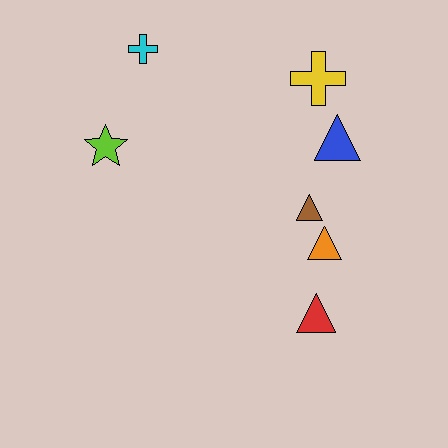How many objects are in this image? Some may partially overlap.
There are 7 objects.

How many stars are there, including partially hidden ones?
There is 1 star.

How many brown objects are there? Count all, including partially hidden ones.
There is 1 brown object.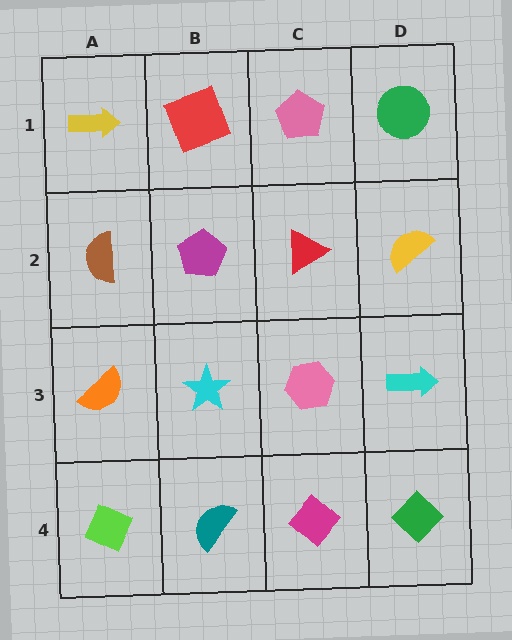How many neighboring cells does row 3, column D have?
3.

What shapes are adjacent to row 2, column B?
A red square (row 1, column B), a cyan star (row 3, column B), a brown semicircle (row 2, column A), a red triangle (row 2, column C).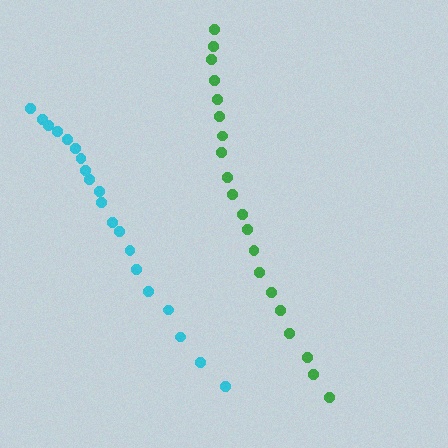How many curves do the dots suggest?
There are 2 distinct paths.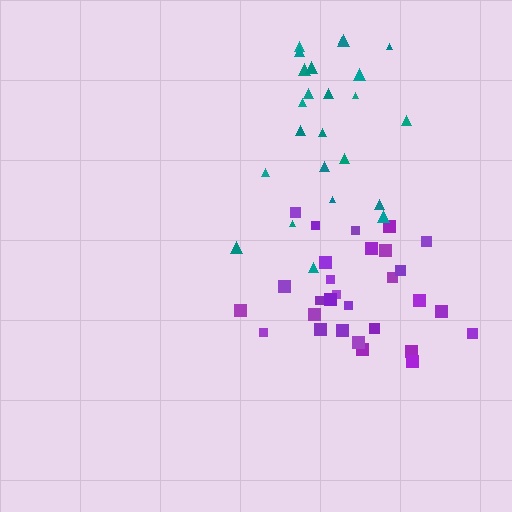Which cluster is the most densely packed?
Purple.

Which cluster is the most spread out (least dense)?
Teal.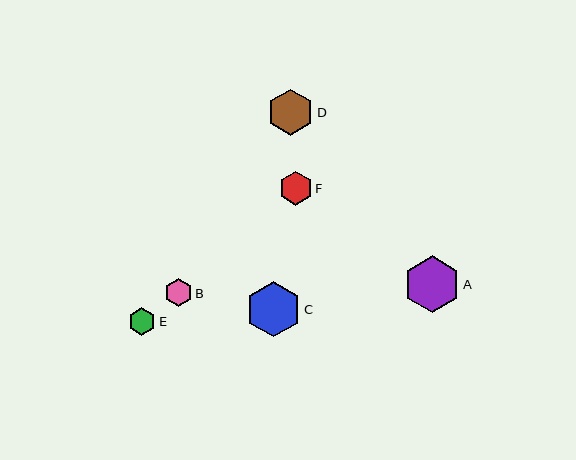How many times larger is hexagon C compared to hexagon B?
Hexagon C is approximately 2.0 times the size of hexagon B.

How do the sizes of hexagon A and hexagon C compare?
Hexagon A and hexagon C are approximately the same size.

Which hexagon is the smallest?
Hexagon E is the smallest with a size of approximately 27 pixels.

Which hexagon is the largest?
Hexagon A is the largest with a size of approximately 56 pixels.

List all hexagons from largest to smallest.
From largest to smallest: A, C, D, F, B, E.